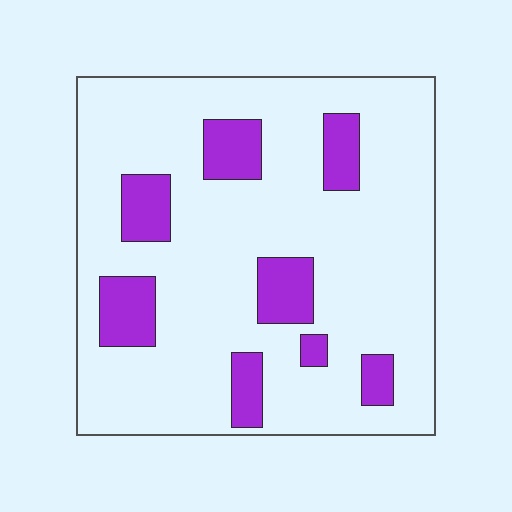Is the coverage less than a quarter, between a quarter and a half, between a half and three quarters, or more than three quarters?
Less than a quarter.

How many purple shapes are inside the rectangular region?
8.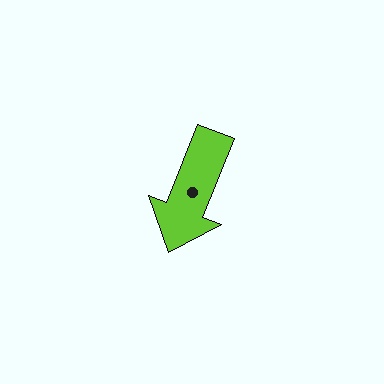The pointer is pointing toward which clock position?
Roughly 7 o'clock.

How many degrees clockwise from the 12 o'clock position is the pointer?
Approximately 202 degrees.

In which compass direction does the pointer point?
South.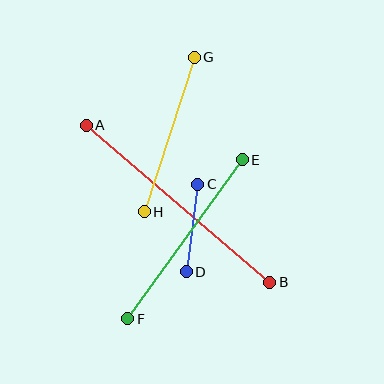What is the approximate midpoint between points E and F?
The midpoint is at approximately (185, 239) pixels.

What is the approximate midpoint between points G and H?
The midpoint is at approximately (169, 135) pixels.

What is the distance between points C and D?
The distance is approximately 88 pixels.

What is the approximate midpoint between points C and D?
The midpoint is at approximately (192, 228) pixels.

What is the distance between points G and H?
The distance is approximately 162 pixels.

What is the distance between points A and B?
The distance is approximately 242 pixels.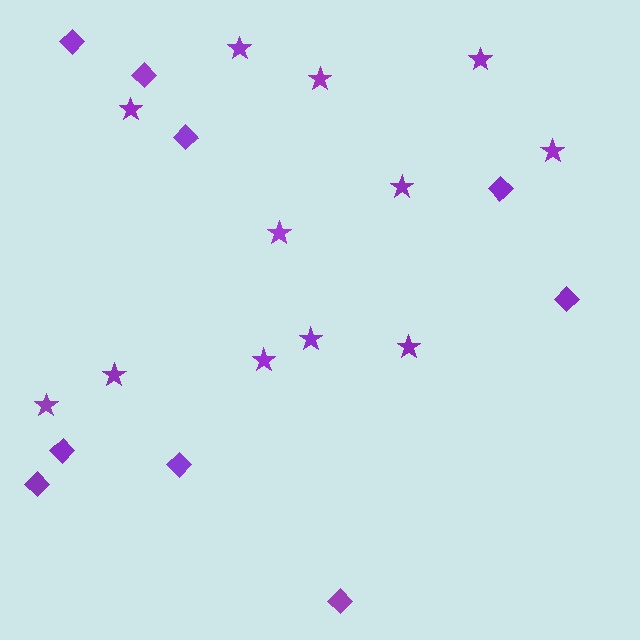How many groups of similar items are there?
There are 2 groups: one group of stars (12) and one group of diamonds (9).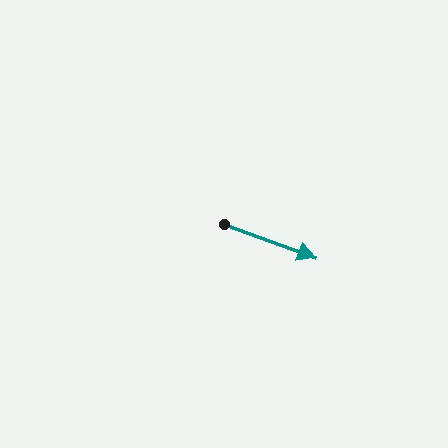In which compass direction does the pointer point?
East.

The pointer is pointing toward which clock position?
Roughly 4 o'clock.